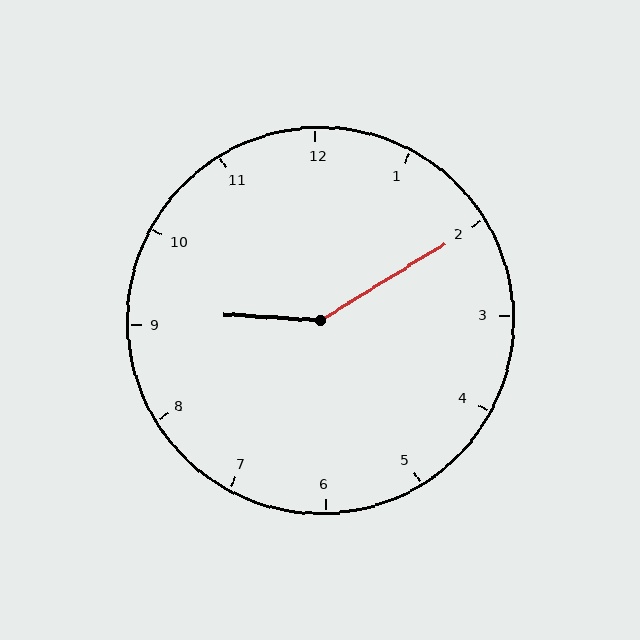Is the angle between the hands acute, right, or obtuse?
It is obtuse.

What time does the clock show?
9:10.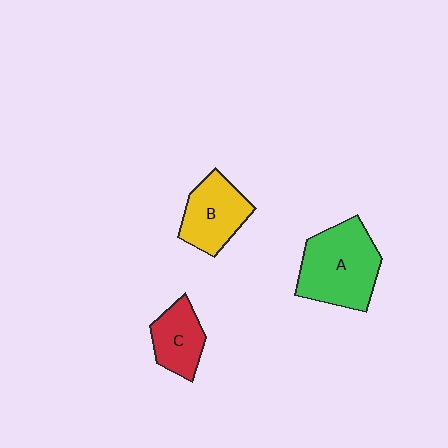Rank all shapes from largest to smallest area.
From largest to smallest: A (green), B (yellow), C (red).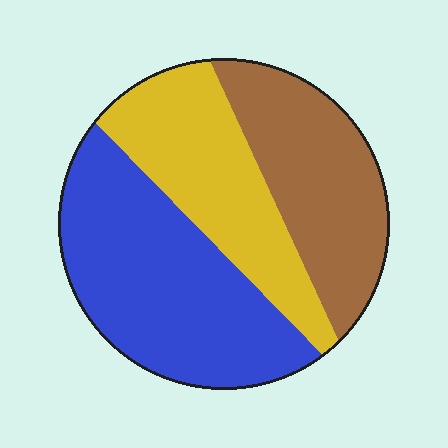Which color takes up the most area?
Blue, at roughly 40%.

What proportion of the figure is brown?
Brown covers about 30% of the figure.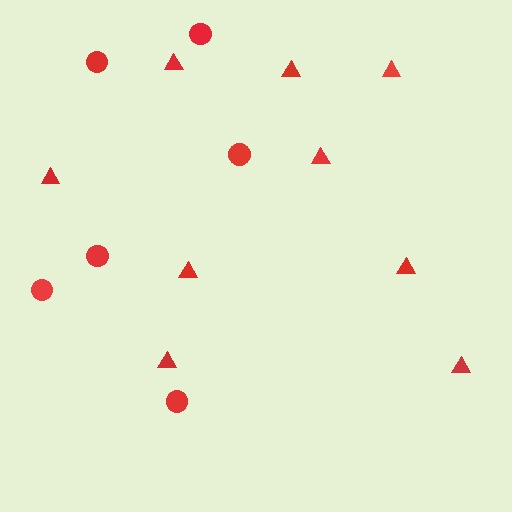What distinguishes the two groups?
There are 2 groups: one group of circles (6) and one group of triangles (9).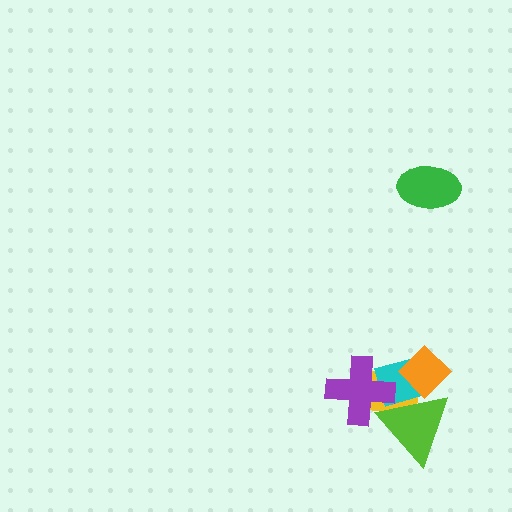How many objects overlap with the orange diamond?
3 objects overlap with the orange diamond.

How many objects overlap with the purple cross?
3 objects overlap with the purple cross.